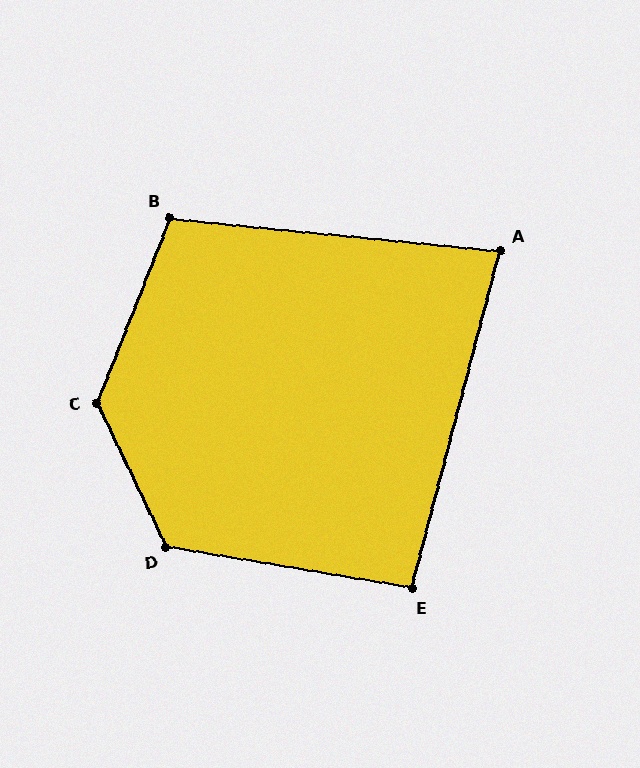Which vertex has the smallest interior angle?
A, at approximately 81 degrees.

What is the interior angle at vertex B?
Approximately 106 degrees (obtuse).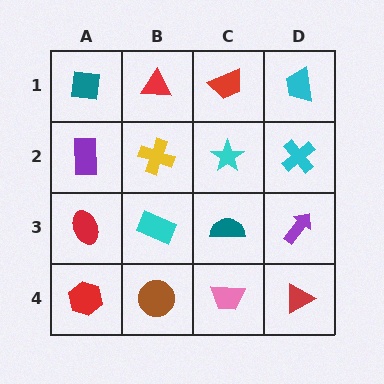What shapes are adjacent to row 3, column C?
A cyan star (row 2, column C), a pink trapezoid (row 4, column C), a cyan rectangle (row 3, column B), a purple arrow (row 3, column D).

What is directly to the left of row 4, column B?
A red hexagon.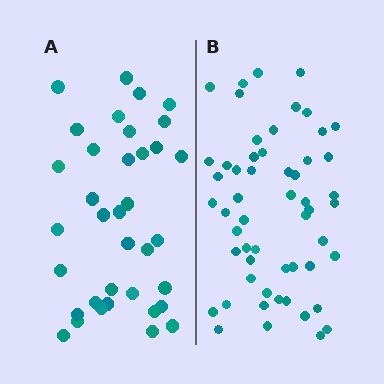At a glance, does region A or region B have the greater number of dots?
Region B (the right region) has more dots.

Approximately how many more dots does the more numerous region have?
Region B has approximately 20 more dots than region A.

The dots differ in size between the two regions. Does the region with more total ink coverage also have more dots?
No. Region A has more total ink coverage because its dots are larger, but region B actually contains more individual dots. Total area can be misleading — the number of items is what matters here.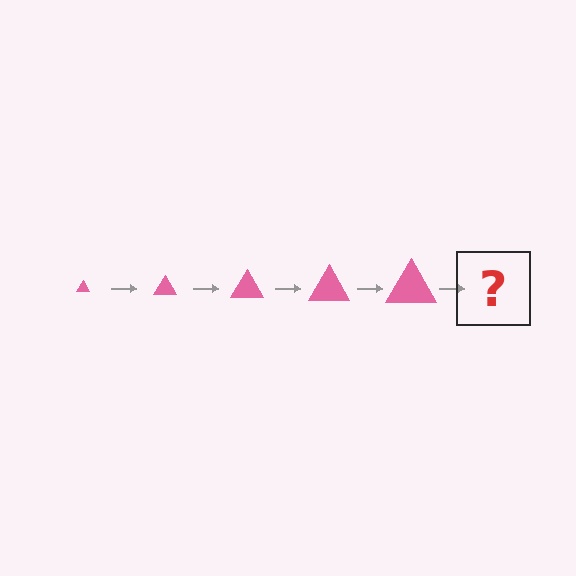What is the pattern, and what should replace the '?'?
The pattern is that the triangle gets progressively larger each step. The '?' should be a pink triangle, larger than the previous one.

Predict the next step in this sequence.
The next step is a pink triangle, larger than the previous one.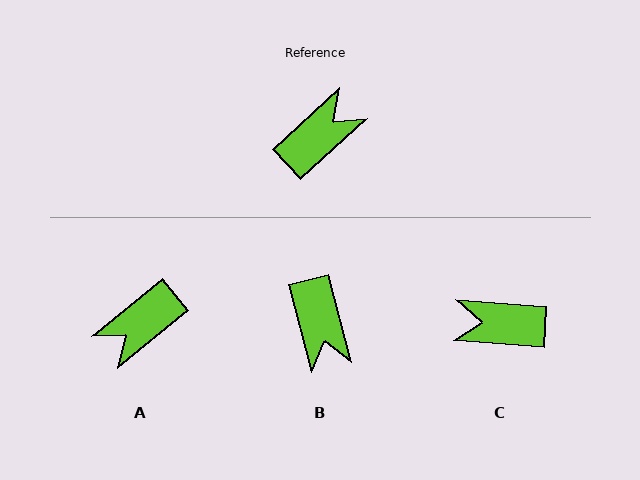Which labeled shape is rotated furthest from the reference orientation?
A, about 177 degrees away.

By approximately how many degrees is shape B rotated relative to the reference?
Approximately 118 degrees clockwise.